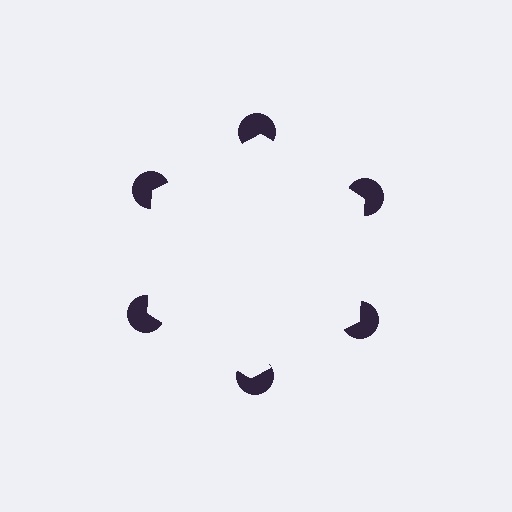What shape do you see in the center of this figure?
An illusory hexagon — its edges are inferred from the aligned wedge cuts in the pac-man discs, not physically drawn.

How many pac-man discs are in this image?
There are 6 — one at each vertex of the illusory hexagon.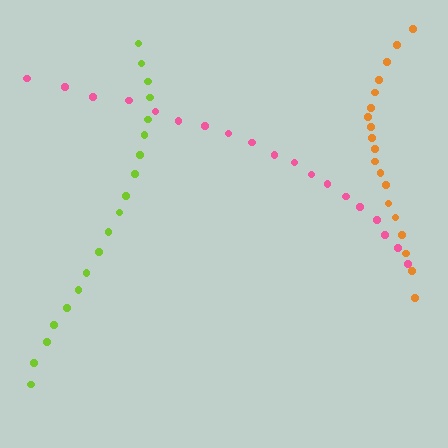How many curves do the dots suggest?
There are 3 distinct paths.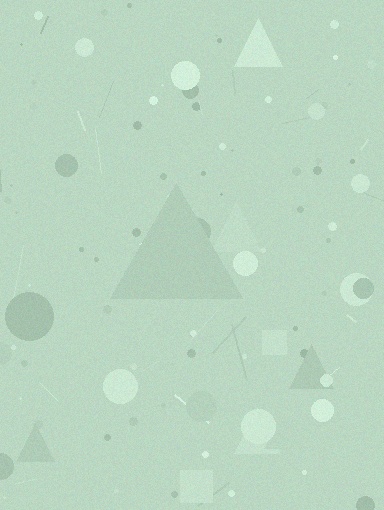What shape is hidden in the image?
A triangle is hidden in the image.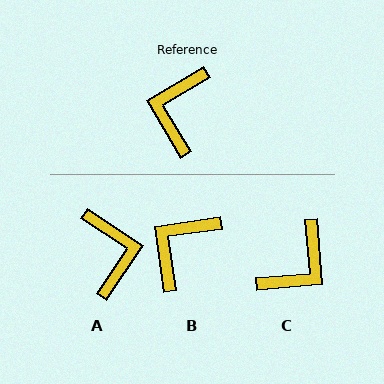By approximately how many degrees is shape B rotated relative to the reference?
Approximately 22 degrees clockwise.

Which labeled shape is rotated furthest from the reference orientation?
C, about 155 degrees away.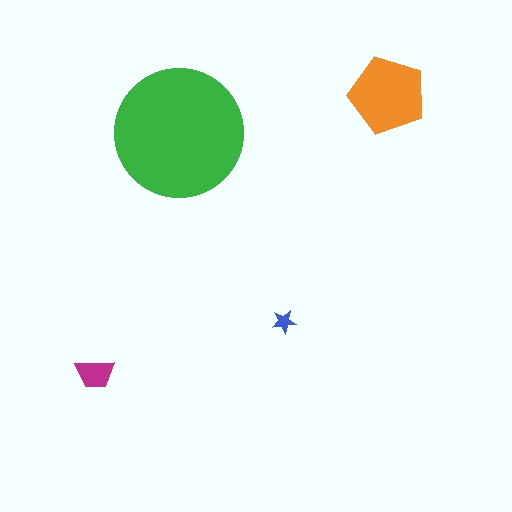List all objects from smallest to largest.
The blue star, the magenta trapezoid, the orange pentagon, the green circle.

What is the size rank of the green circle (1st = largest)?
1st.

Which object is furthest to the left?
The magenta trapezoid is leftmost.